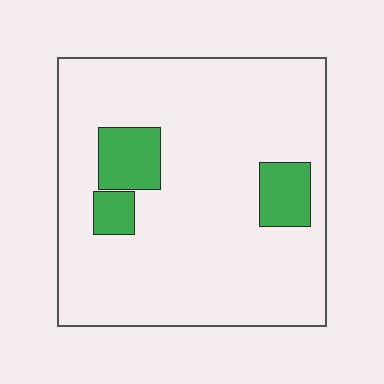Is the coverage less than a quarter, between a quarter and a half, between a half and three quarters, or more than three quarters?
Less than a quarter.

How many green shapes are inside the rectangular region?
3.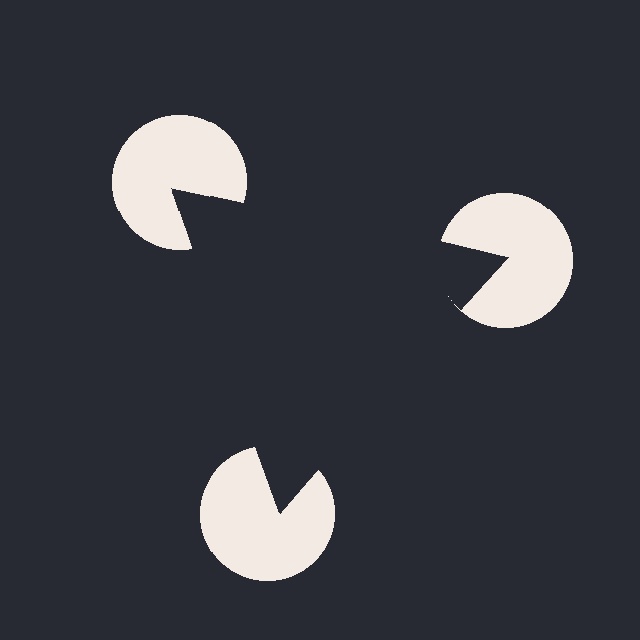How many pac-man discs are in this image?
There are 3 — one at each vertex of the illusory triangle.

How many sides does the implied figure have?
3 sides.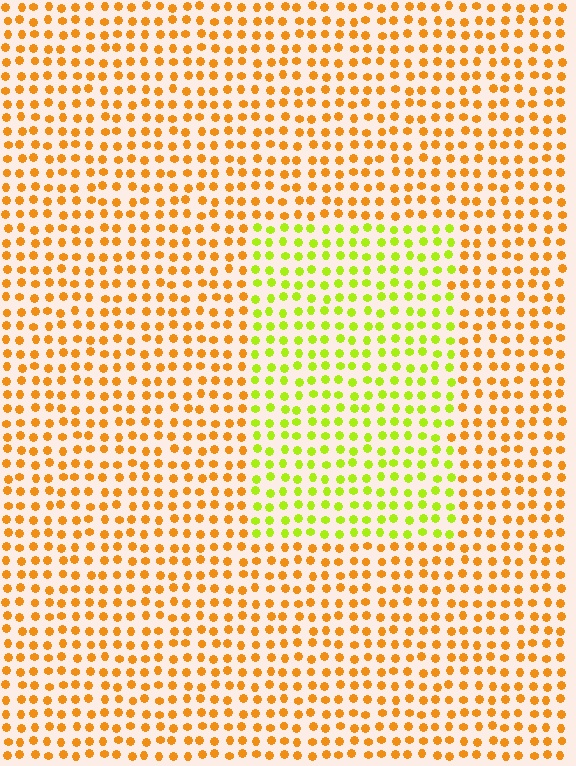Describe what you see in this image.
The image is filled with small orange elements in a uniform arrangement. A rectangle-shaped region is visible where the elements are tinted to a slightly different hue, forming a subtle color boundary.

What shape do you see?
I see a rectangle.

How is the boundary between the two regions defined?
The boundary is defined purely by a slight shift in hue (about 47 degrees). Spacing, size, and orientation are identical on both sides.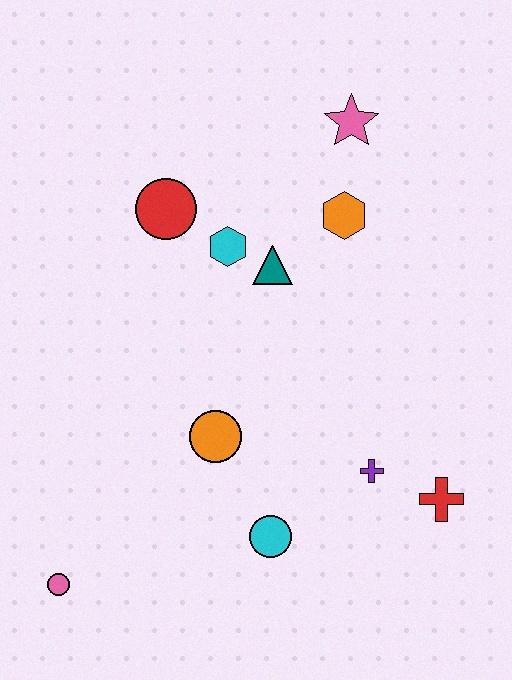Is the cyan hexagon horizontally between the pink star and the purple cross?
No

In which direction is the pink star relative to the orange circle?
The pink star is above the orange circle.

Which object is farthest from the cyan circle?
The pink star is farthest from the cyan circle.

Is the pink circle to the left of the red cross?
Yes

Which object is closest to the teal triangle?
The cyan hexagon is closest to the teal triangle.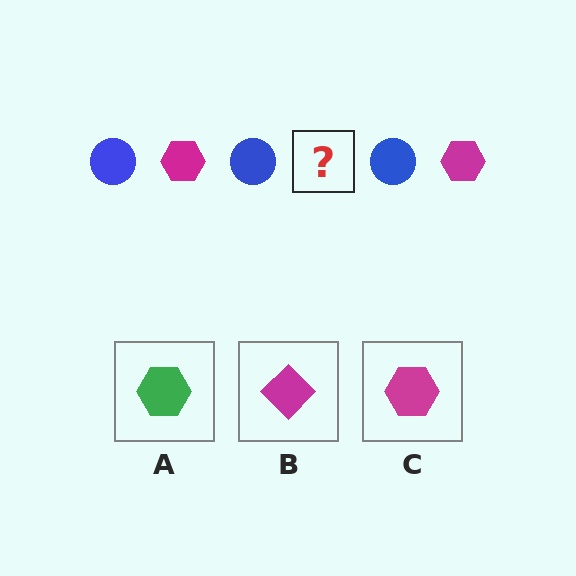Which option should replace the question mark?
Option C.